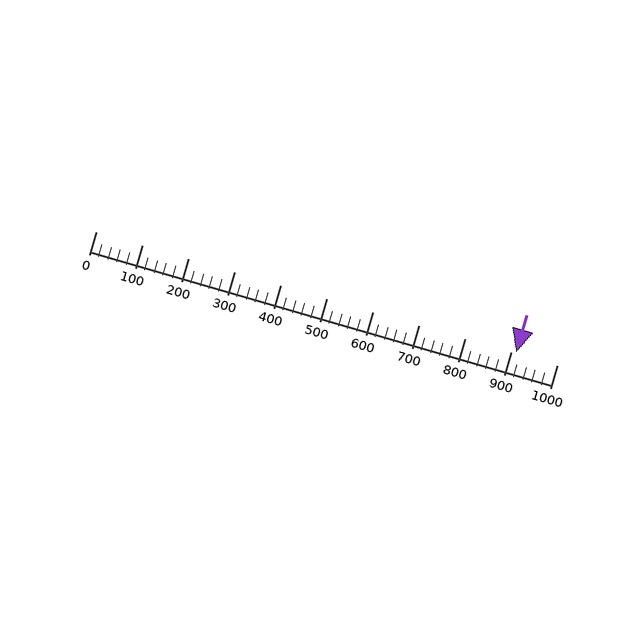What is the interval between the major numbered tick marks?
The major tick marks are spaced 100 units apart.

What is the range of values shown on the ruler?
The ruler shows values from 0 to 1000.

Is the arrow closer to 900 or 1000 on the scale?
The arrow is closer to 900.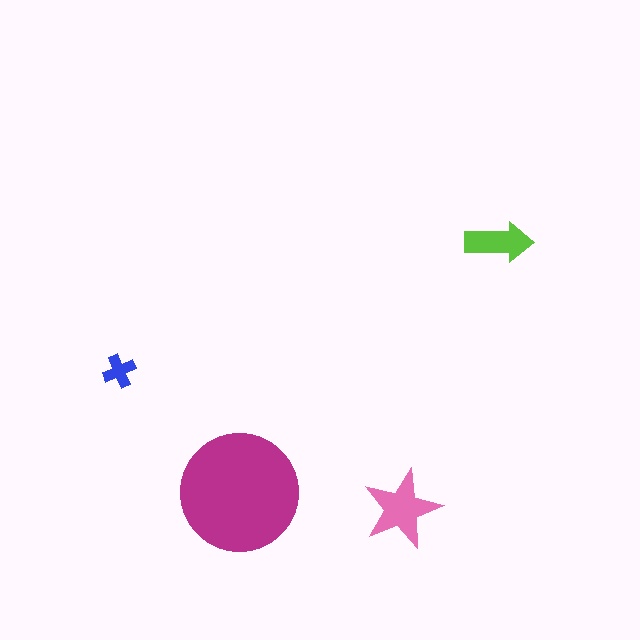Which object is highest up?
The lime arrow is topmost.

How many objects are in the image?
There are 4 objects in the image.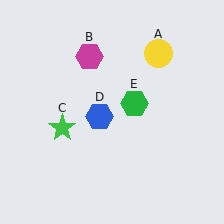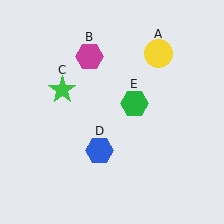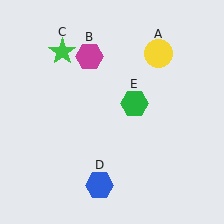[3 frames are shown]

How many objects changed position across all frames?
2 objects changed position: green star (object C), blue hexagon (object D).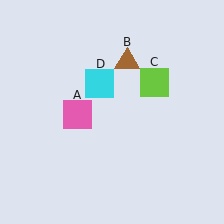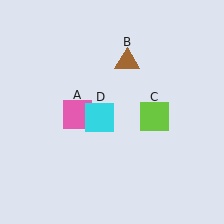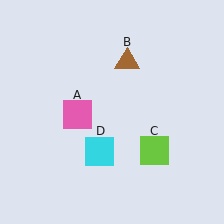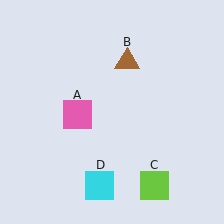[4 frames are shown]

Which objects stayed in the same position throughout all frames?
Pink square (object A) and brown triangle (object B) remained stationary.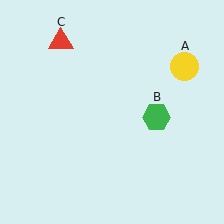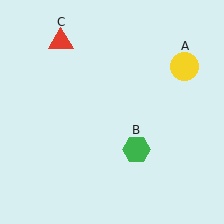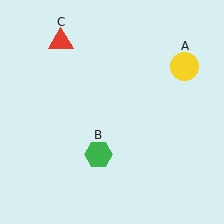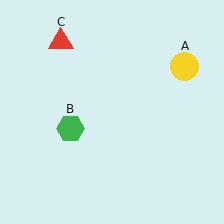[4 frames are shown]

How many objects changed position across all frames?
1 object changed position: green hexagon (object B).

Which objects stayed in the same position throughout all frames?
Yellow circle (object A) and red triangle (object C) remained stationary.